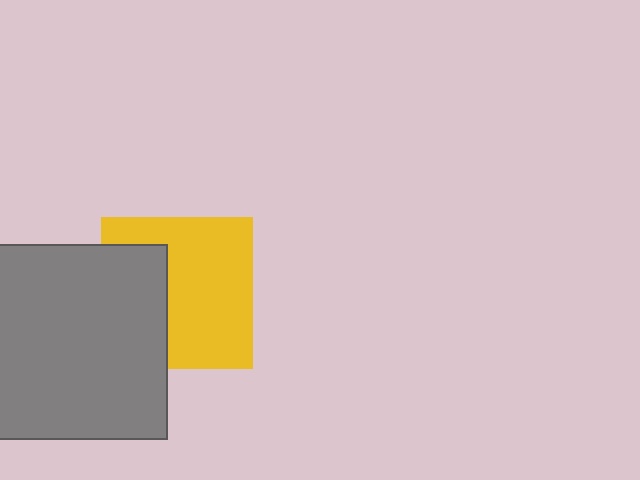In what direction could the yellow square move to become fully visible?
The yellow square could move right. That would shift it out from behind the gray square entirely.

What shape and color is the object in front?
The object in front is a gray square.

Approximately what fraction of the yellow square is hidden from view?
Roughly 36% of the yellow square is hidden behind the gray square.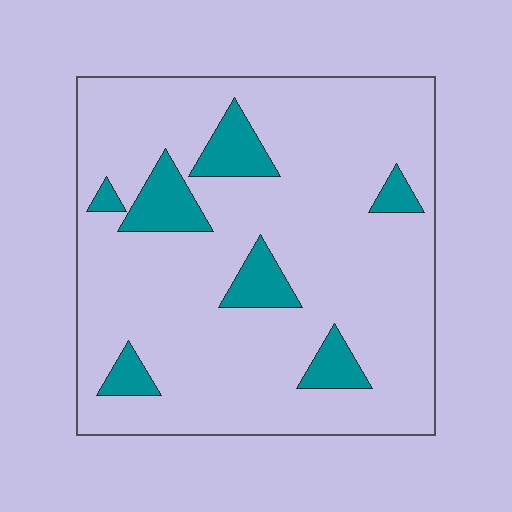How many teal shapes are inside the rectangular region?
7.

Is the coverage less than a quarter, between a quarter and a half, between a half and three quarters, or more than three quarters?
Less than a quarter.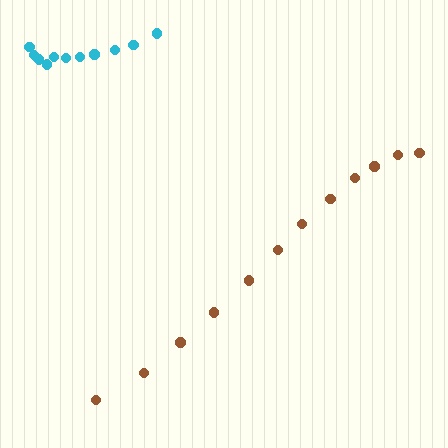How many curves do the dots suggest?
There are 2 distinct paths.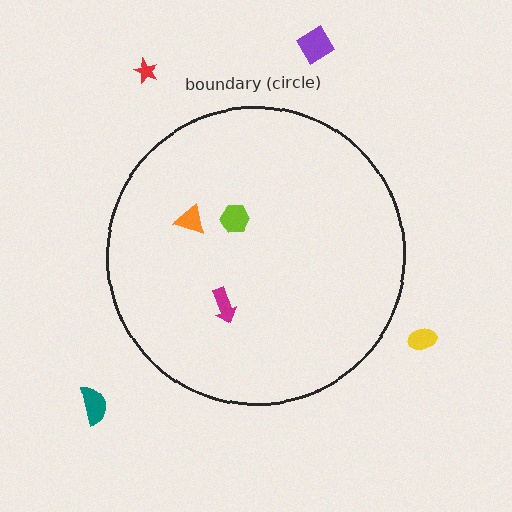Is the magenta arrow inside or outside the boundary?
Inside.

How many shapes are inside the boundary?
3 inside, 4 outside.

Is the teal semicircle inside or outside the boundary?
Outside.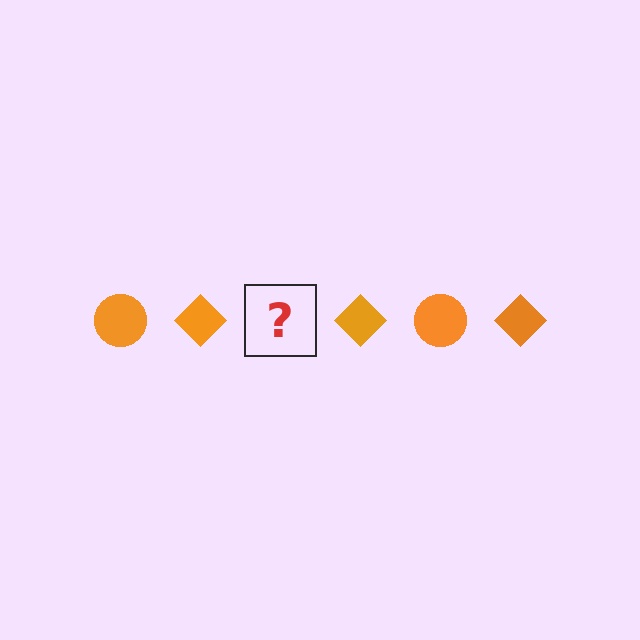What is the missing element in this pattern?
The missing element is an orange circle.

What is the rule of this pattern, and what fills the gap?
The rule is that the pattern cycles through circle, diamond shapes in orange. The gap should be filled with an orange circle.